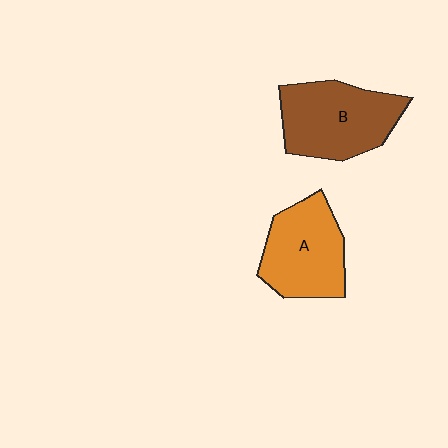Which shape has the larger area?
Shape B (brown).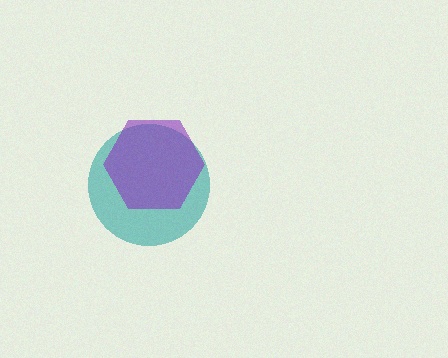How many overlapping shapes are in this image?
There are 2 overlapping shapes in the image.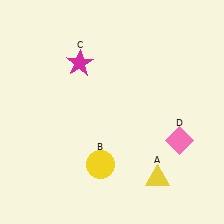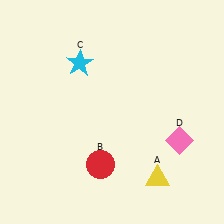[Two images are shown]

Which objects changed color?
B changed from yellow to red. C changed from magenta to cyan.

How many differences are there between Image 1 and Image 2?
There are 2 differences between the two images.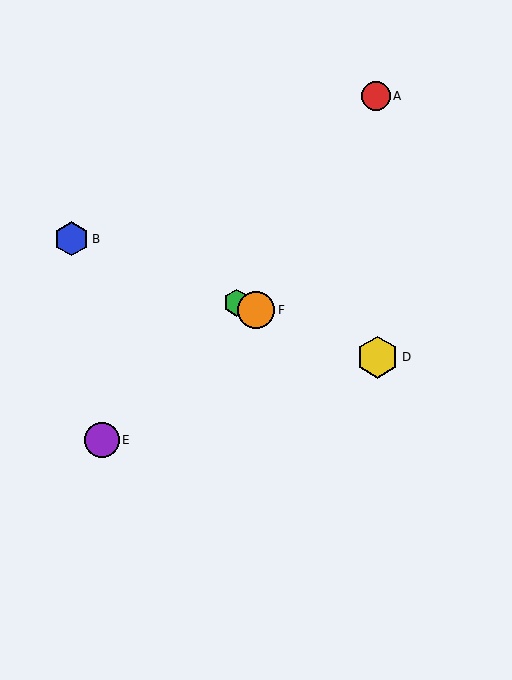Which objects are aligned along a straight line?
Objects B, C, D, F are aligned along a straight line.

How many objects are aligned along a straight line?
4 objects (B, C, D, F) are aligned along a straight line.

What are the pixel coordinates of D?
Object D is at (378, 357).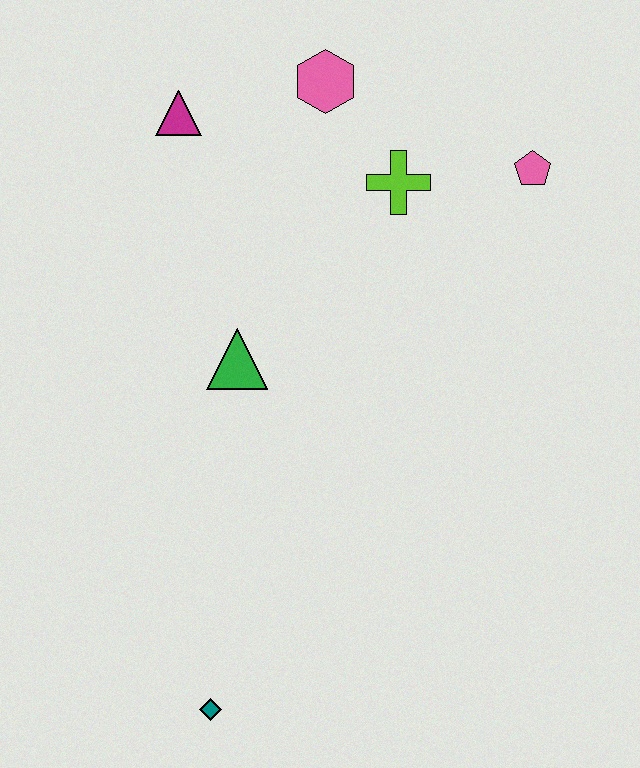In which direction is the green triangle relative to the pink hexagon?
The green triangle is below the pink hexagon.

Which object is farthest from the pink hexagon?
The teal diamond is farthest from the pink hexagon.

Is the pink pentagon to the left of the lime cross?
No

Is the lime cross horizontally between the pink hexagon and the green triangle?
No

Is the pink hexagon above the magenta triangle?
Yes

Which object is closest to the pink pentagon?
The lime cross is closest to the pink pentagon.